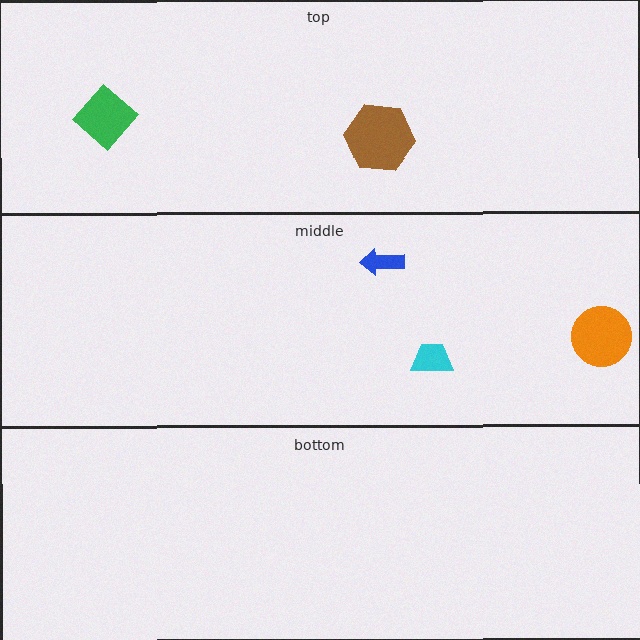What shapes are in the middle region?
The cyan trapezoid, the blue arrow, the orange circle.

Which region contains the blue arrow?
The middle region.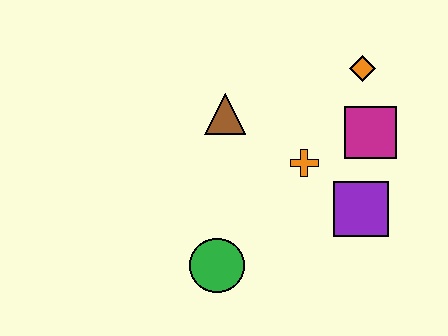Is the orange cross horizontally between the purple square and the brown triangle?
Yes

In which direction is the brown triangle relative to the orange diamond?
The brown triangle is to the left of the orange diamond.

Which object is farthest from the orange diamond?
The green circle is farthest from the orange diamond.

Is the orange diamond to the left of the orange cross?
No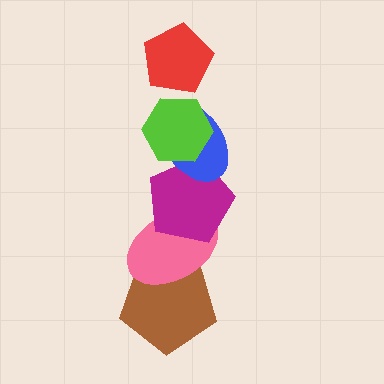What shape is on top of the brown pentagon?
The pink ellipse is on top of the brown pentagon.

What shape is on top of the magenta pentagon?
The blue ellipse is on top of the magenta pentagon.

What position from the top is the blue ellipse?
The blue ellipse is 3rd from the top.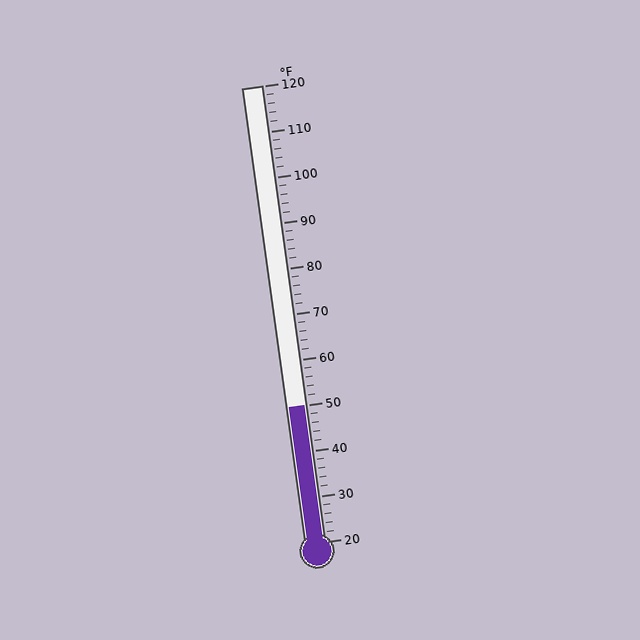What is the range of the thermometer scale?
The thermometer scale ranges from 20°F to 120°F.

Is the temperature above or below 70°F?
The temperature is below 70°F.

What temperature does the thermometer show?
The thermometer shows approximately 50°F.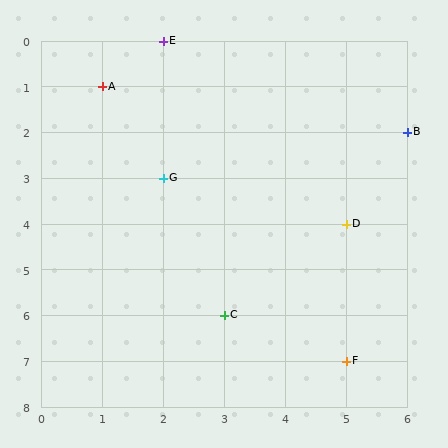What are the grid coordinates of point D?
Point D is at grid coordinates (5, 4).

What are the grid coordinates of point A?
Point A is at grid coordinates (1, 1).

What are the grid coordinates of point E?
Point E is at grid coordinates (2, 0).